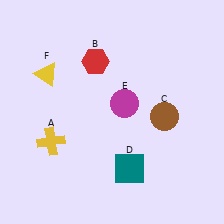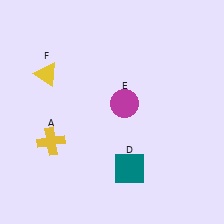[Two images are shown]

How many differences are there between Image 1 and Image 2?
There are 2 differences between the two images.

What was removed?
The red hexagon (B), the brown circle (C) were removed in Image 2.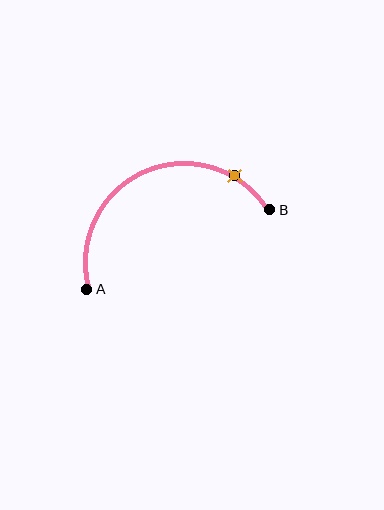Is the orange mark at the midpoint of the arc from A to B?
No. The orange mark lies on the arc but is closer to endpoint B. The arc midpoint would be at the point on the curve equidistant along the arc from both A and B.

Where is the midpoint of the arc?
The arc midpoint is the point on the curve farthest from the straight line joining A and B. It sits above that line.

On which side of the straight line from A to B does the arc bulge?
The arc bulges above the straight line connecting A and B.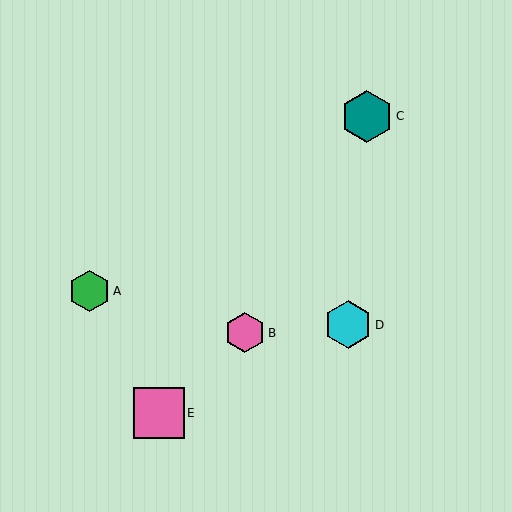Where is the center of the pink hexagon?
The center of the pink hexagon is at (245, 333).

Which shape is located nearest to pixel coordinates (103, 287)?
The green hexagon (labeled A) at (89, 291) is nearest to that location.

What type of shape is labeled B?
Shape B is a pink hexagon.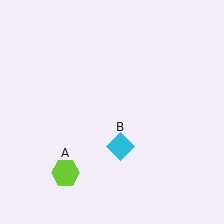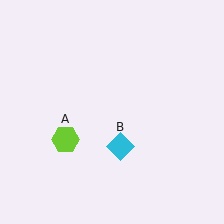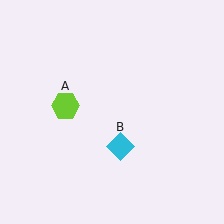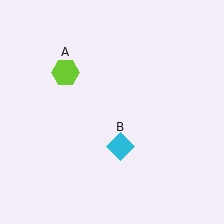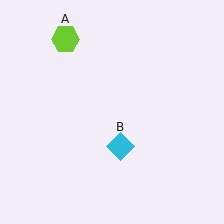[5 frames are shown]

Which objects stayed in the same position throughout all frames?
Cyan diamond (object B) remained stationary.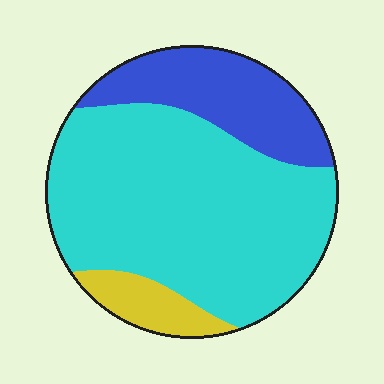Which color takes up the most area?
Cyan, at roughly 70%.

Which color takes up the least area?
Yellow, at roughly 10%.